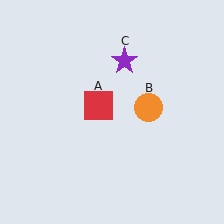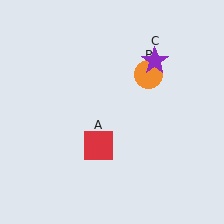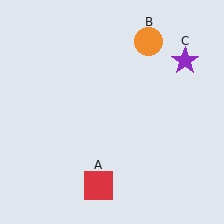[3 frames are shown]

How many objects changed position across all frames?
3 objects changed position: red square (object A), orange circle (object B), purple star (object C).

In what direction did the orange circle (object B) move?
The orange circle (object B) moved up.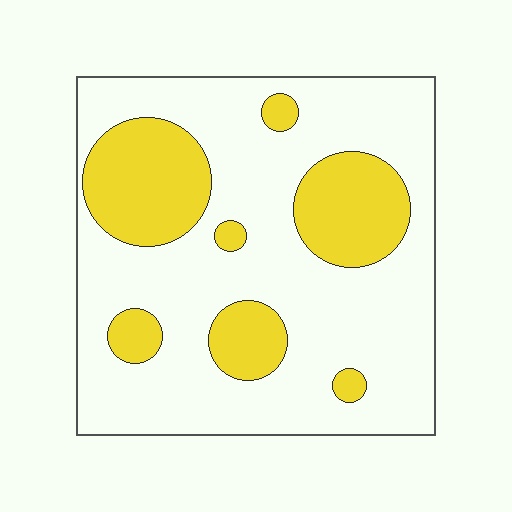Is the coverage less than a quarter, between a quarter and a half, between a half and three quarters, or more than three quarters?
Between a quarter and a half.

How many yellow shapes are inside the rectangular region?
7.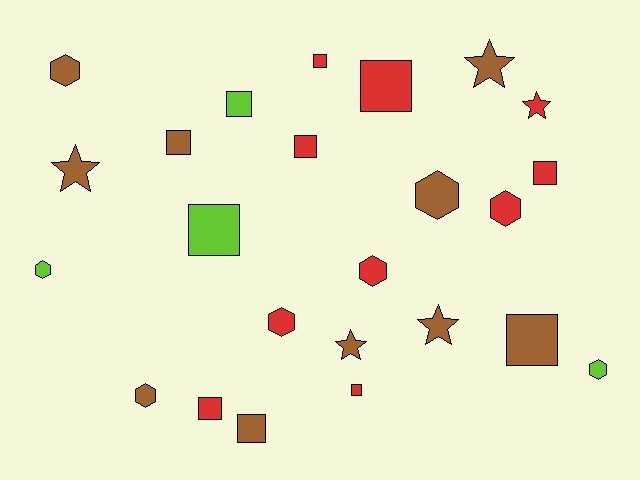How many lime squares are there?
There are 2 lime squares.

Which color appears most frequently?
Red, with 10 objects.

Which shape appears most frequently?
Square, with 11 objects.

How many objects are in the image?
There are 24 objects.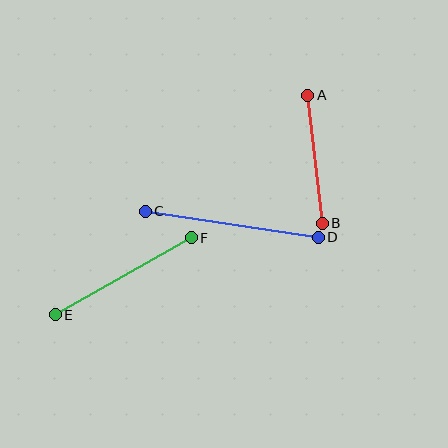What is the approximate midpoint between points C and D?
The midpoint is at approximately (232, 224) pixels.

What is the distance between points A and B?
The distance is approximately 129 pixels.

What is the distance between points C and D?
The distance is approximately 175 pixels.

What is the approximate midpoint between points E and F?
The midpoint is at approximately (123, 276) pixels.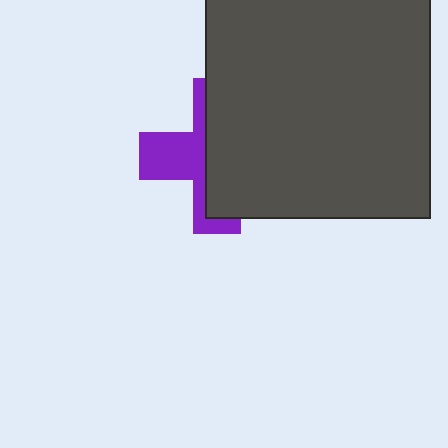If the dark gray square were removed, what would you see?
You would see the complete purple cross.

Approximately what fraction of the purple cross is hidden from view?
Roughly 61% of the purple cross is hidden behind the dark gray square.